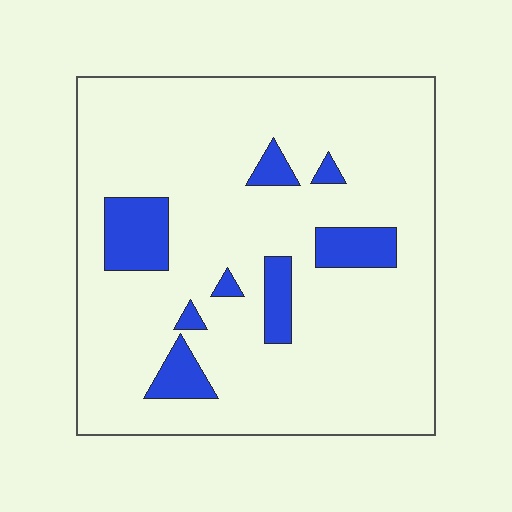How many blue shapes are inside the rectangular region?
8.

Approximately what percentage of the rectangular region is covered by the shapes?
Approximately 15%.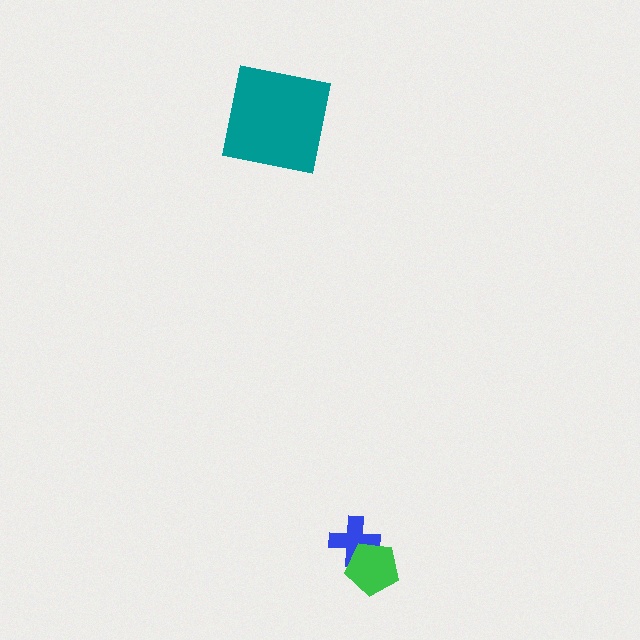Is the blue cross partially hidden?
Yes, it is partially covered by another shape.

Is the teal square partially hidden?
No, no other shape covers it.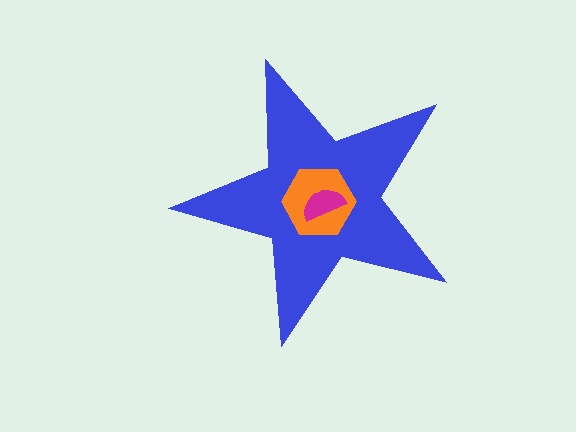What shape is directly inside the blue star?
The orange hexagon.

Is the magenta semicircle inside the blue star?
Yes.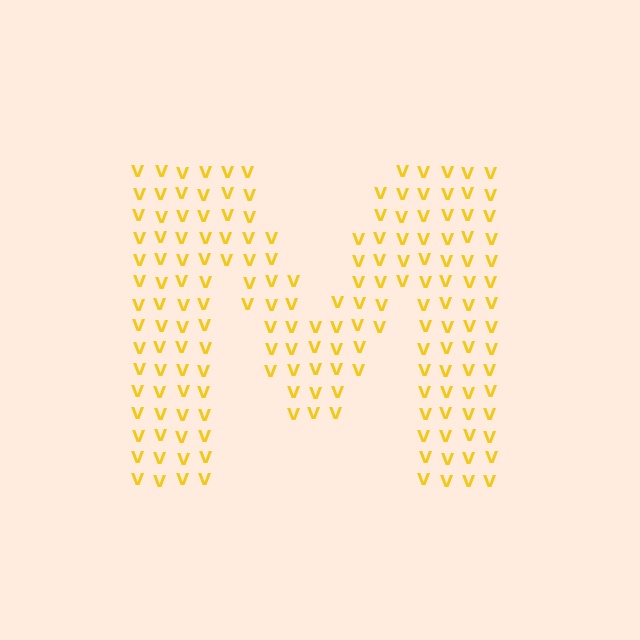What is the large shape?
The large shape is the letter M.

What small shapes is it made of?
It is made of small letter V's.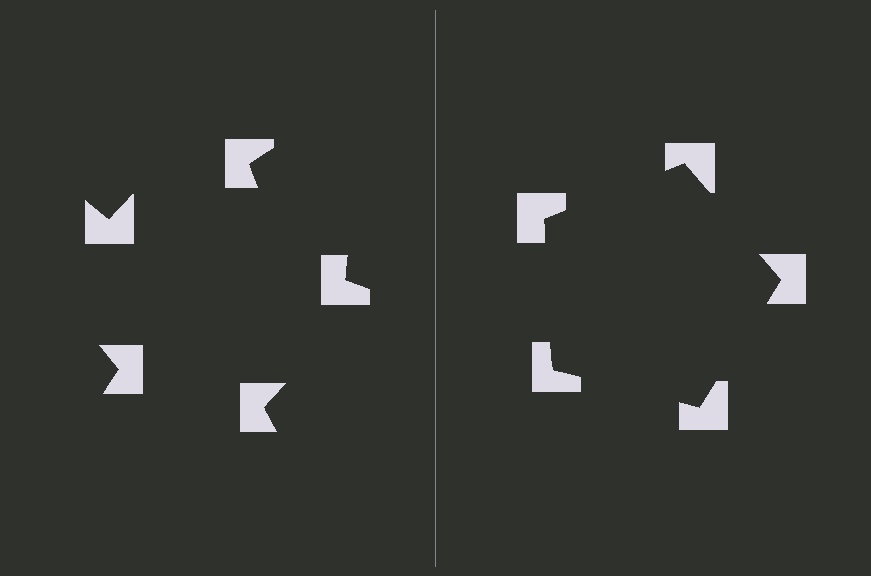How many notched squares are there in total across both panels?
10 — 5 on each side.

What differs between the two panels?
The notched squares are positioned identically on both sides; only the wedge orientations differ. On the right they align to a pentagon; on the left they are misaligned.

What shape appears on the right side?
An illusory pentagon.